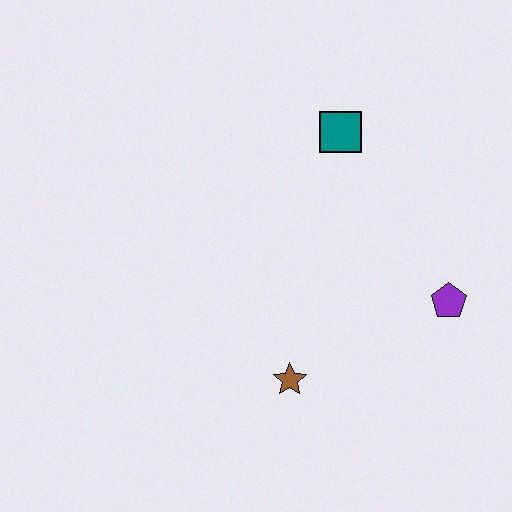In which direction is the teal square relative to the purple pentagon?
The teal square is above the purple pentagon.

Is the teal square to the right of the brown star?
Yes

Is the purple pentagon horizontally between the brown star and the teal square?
No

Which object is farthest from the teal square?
The brown star is farthest from the teal square.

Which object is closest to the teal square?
The purple pentagon is closest to the teal square.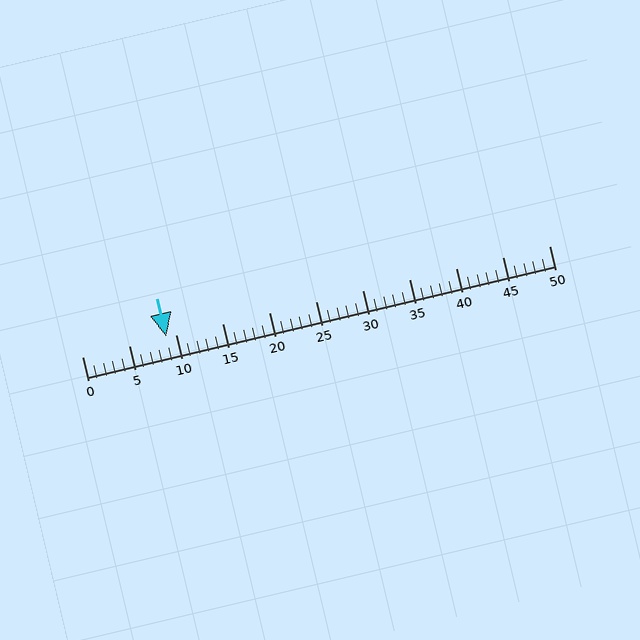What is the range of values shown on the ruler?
The ruler shows values from 0 to 50.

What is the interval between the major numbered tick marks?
The major tick marks are spaced 5 units apart.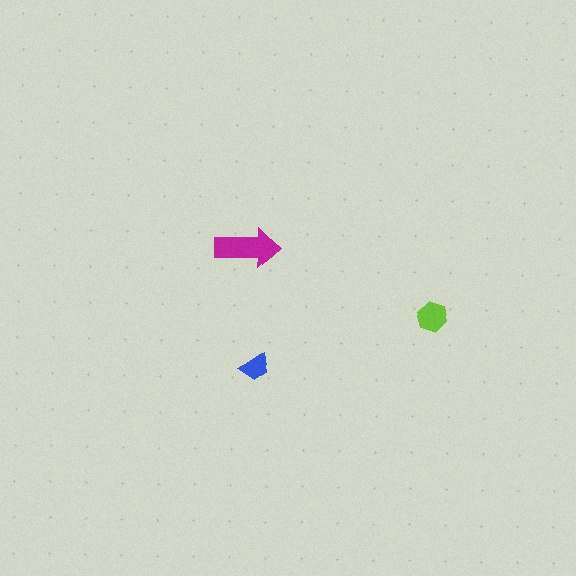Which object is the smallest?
The blue trapezoid.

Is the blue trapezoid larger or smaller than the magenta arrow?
Smaller.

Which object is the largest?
The magenta arrow.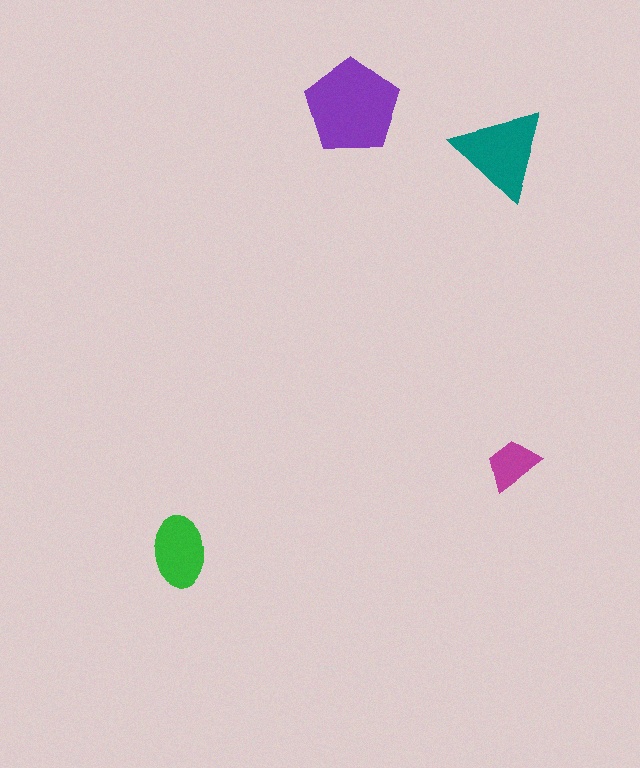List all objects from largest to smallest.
The purple pentagon, the teal triangle, the green ellipse, the magenta trapezoid.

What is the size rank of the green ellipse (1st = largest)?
3rd.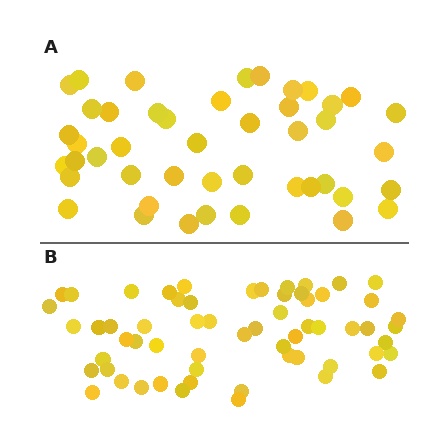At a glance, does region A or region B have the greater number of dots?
Region B (the bottom region) has more dots.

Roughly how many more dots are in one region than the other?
Region B has approximately 15 more dots than region A.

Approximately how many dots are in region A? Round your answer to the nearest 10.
About 40 dots. (The exact count is 45, which rounds to 40.)